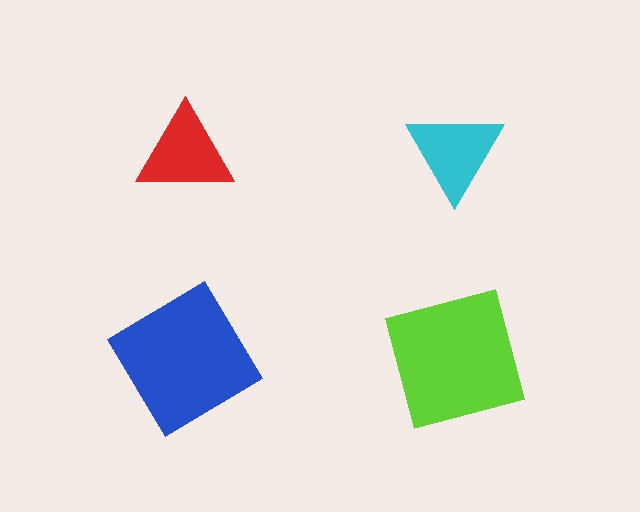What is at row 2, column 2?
A lime square.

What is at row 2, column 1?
A blue diamond.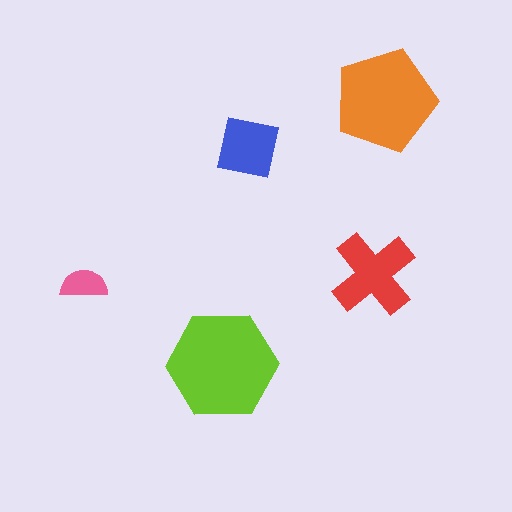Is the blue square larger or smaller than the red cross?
Smaller.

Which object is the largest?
The lime hexagon.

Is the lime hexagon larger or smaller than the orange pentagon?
Larger.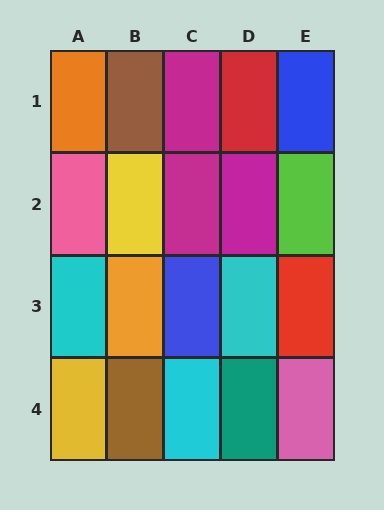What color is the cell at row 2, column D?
Magenta.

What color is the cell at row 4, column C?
Cyan.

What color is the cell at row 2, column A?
Pink.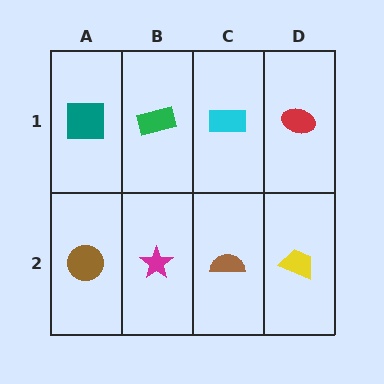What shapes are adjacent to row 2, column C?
A cyan rectangle (row 1, column C), a magenta star (row 2, column B), a yellow trapezoid (row 2, column D).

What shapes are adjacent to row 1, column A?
A brown circle (row 2, column A), a green rectangle (row 1, column B).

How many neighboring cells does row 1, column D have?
2.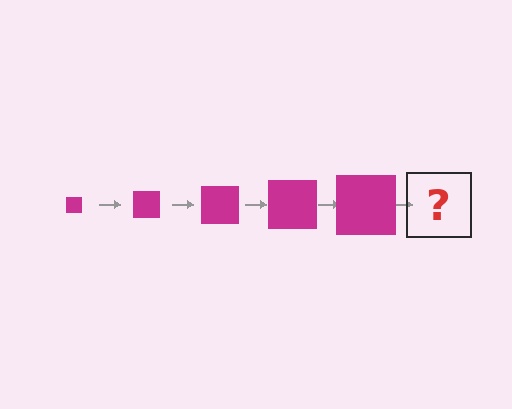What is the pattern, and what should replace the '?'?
The pattern is that the square gets progressively larger each step. The '?' should be a magenta square, larger than the previous one.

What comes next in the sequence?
The next element should be a magenta square, larger than the previous one.